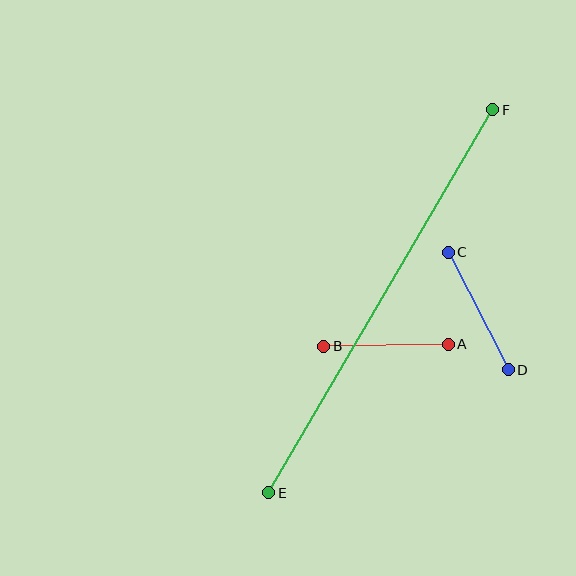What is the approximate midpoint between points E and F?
The midpoint is at approximately (381, 301) pixels.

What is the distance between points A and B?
The distance is approximately 125 pixels.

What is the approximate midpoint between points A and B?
The midpoint is at approximately (386, 345) pixels.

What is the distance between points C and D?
The distance is approximately 132 pixels.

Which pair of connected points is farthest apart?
Points E and F are farthest apart.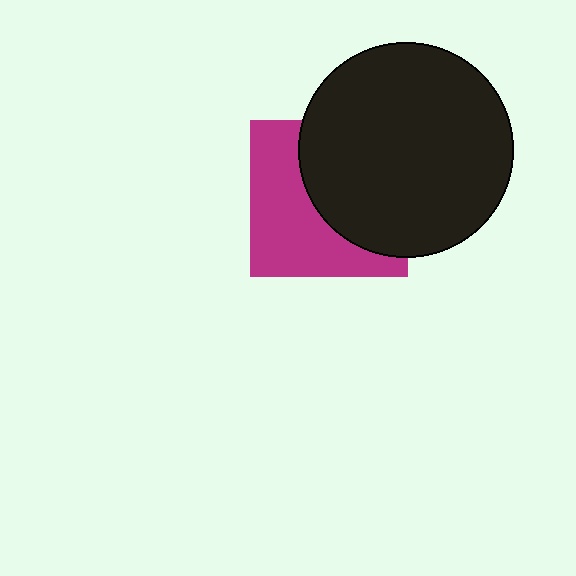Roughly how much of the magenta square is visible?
About half of it is visible (roughly 49%).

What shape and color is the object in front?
The object in front is a black circle.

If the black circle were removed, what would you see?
You would see the complete magenta square.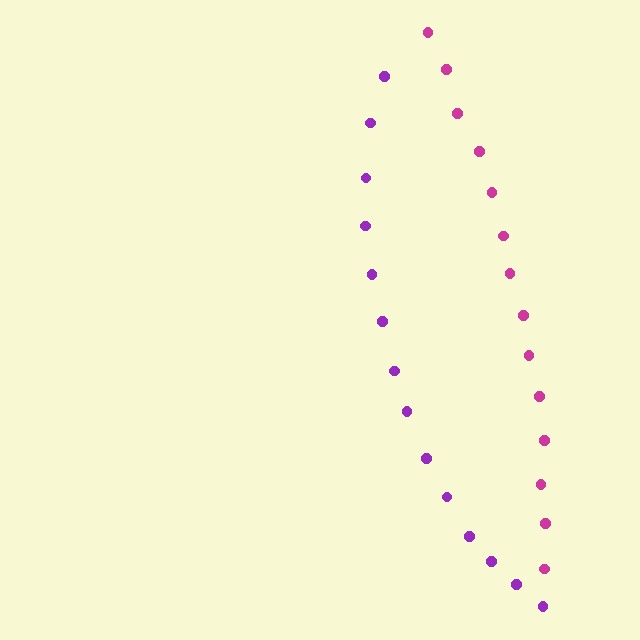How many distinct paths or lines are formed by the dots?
There are 2 distinct paths.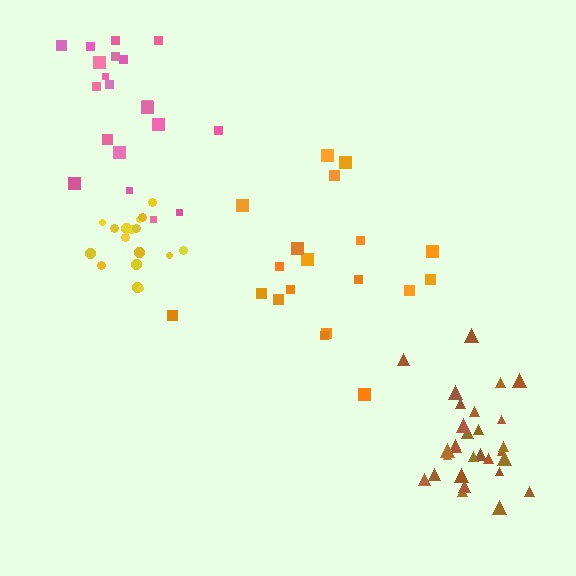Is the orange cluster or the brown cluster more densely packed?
Brown.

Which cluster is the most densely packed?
Yellow.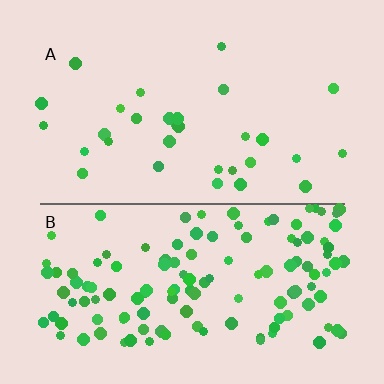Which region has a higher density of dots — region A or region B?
B (the bottom).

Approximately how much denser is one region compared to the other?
Approximately 4.2× — region B over region A.